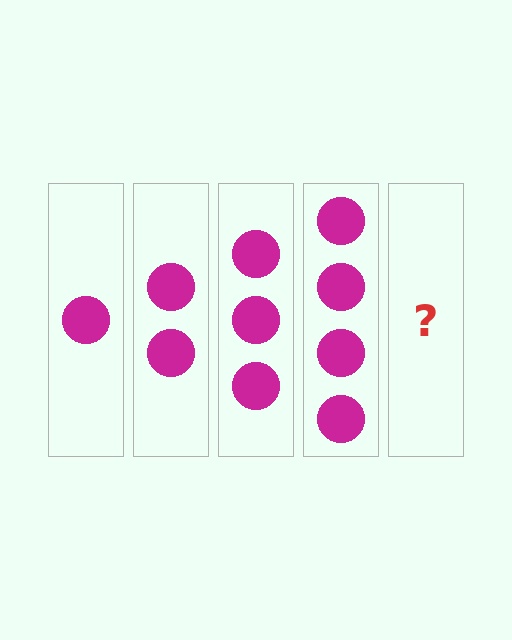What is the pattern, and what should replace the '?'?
The pattern is that each step adds one more circle. The '?' should be 5 circles.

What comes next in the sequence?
The next element should be 5 circles.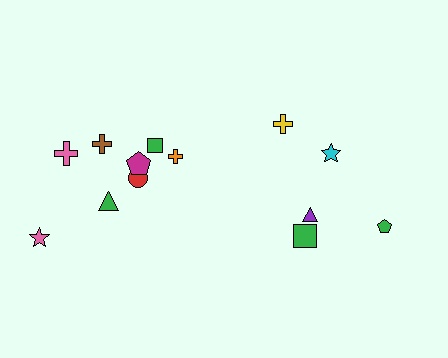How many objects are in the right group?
There are 5 objects.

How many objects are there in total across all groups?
There are 13 objects.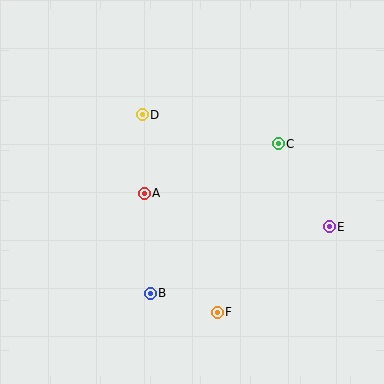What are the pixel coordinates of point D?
Point D is at (142, 115).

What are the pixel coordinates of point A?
Point A is at (144, 193).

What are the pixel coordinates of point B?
Point B is at (150, 293).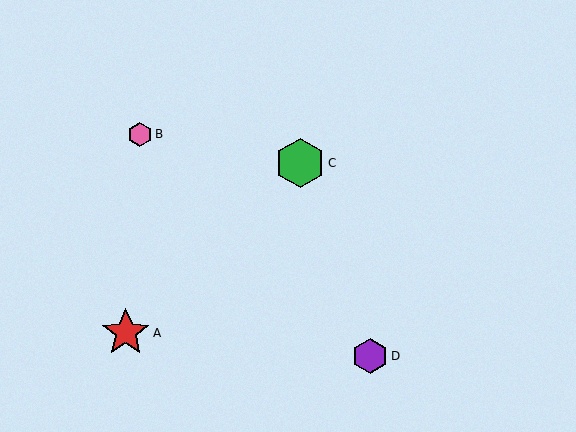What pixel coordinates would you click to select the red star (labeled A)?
Click at (126, 333) to select the red star A.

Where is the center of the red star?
The center of the red star is at (126, 333).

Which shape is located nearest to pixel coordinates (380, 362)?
The purple hexagon (labeled D) at (370, 356) is nearest to that location.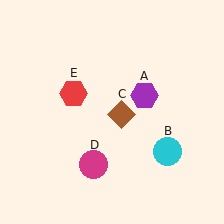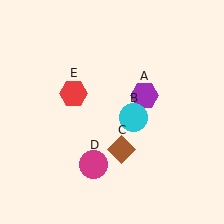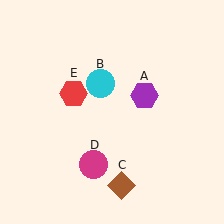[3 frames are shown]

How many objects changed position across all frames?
2 objects changed position: cyan circle (object B), brown diamond (object C).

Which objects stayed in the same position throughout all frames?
Purple hexagon (object A) and magenta circle (object D) and red hexagon (object E) remained stationary.